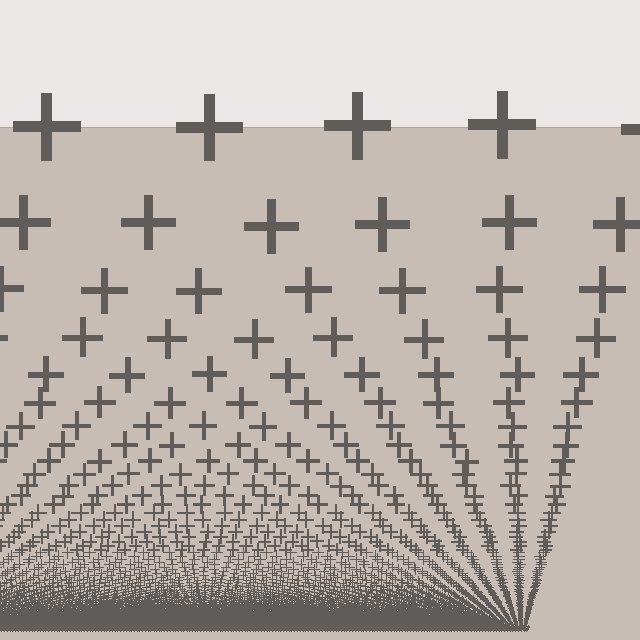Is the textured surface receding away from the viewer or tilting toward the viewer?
The surface appears to tilt toward the viewer. Texture elements get larger and sparser toward the top.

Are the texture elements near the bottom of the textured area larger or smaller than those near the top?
Smaller. The gradient is inverted — elements near the bottom are smaller and denser.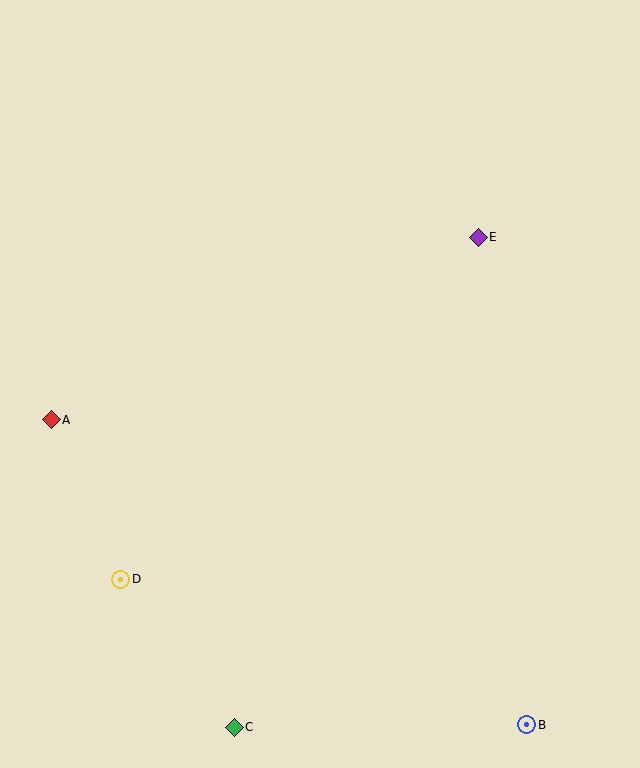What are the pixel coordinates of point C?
Point C is at (234, 727).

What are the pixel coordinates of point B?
Point B is at (527, 725).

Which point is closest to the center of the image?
Point E at (478, 237) is closest to the center.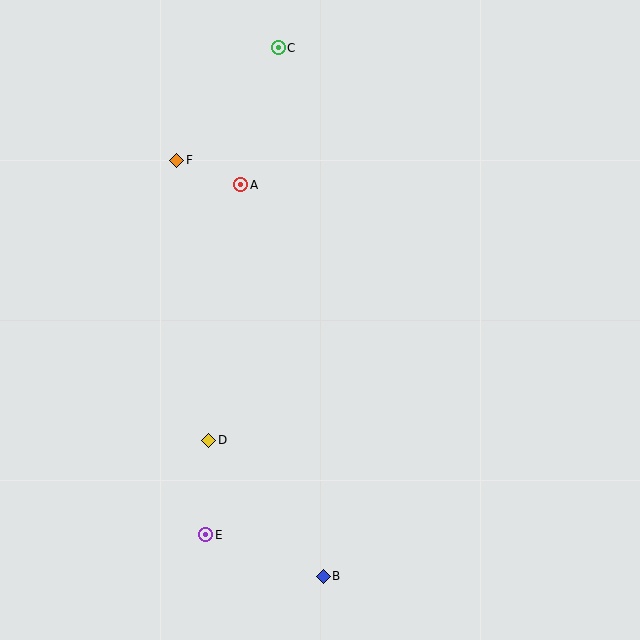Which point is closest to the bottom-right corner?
Point B is closest to the bottom-right corner.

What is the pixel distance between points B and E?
The distance between B and E is 125 pixels.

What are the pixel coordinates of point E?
Point E is at (206, 535).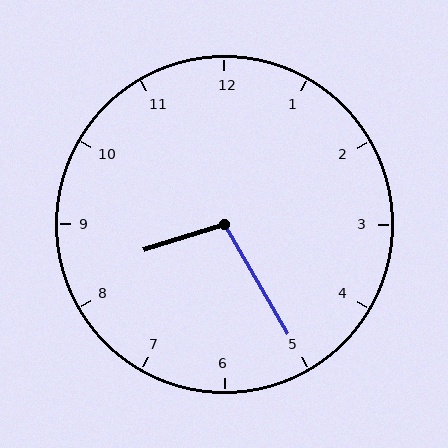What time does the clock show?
8:25.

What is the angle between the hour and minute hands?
Approximately 102 degrees.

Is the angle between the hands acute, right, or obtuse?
It is obtuse.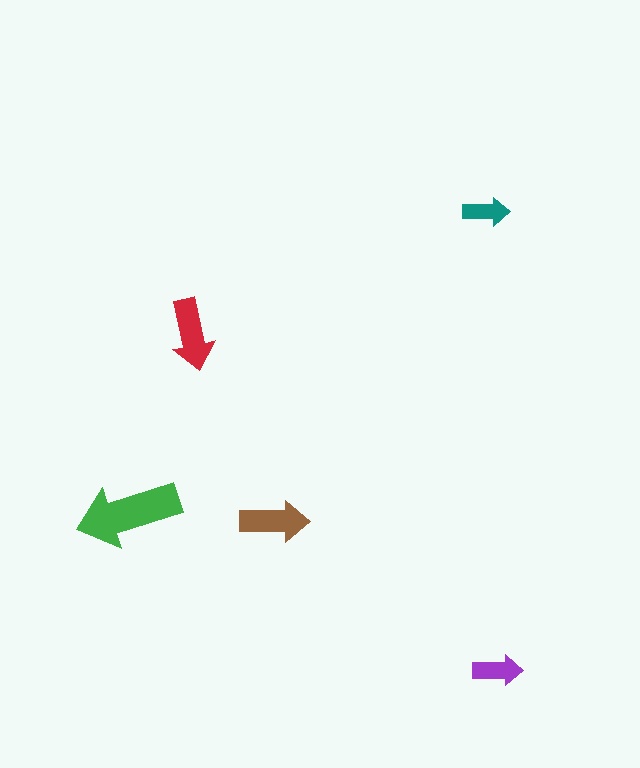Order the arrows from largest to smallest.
the green one, the red one, the brown one, the purple one, the teal one.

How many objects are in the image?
There are 5 objects in the image.